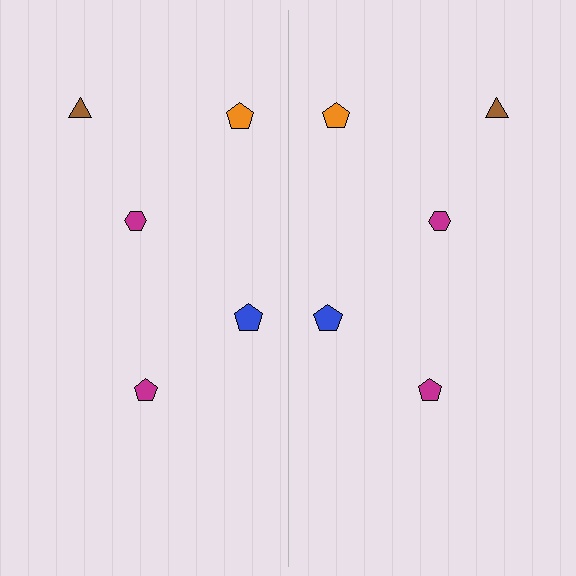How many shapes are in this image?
There are 10 shapes in this image.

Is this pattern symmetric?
Yes, this pattern has bilateral (reflection) symmetry.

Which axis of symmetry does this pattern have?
The pattern has a vertical axis of symmetry running through the center of the image.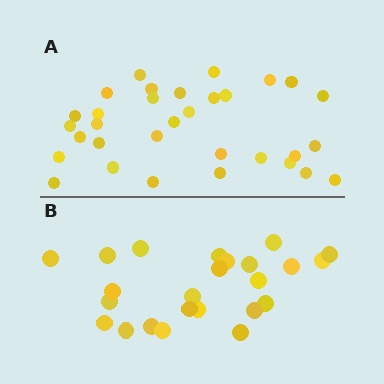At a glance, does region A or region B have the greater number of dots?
Region A (the top region) has more dots.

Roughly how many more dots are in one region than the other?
Region A has roughly 8 or so more dots than region B.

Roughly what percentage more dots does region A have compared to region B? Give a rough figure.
About 35% more.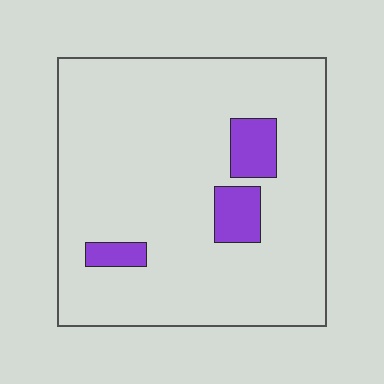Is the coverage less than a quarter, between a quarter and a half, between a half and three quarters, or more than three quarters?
Less than a quarter.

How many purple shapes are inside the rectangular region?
3.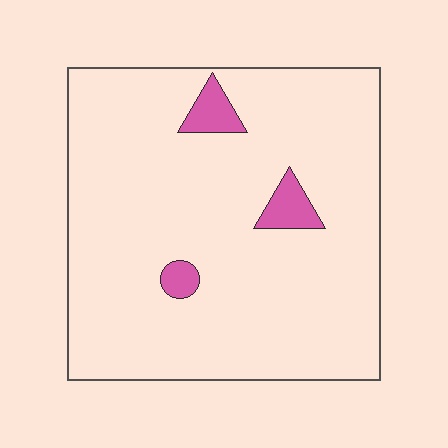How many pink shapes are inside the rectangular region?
3.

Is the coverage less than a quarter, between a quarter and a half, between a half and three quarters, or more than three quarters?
Less than a quarter.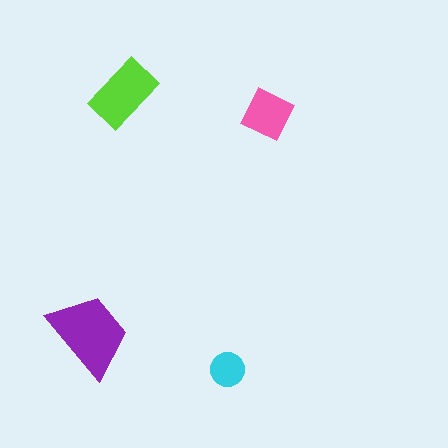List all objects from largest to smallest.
The purple trapezoid, the lime rectangle, the pink diamond, the cyan circle.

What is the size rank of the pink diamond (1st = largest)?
3rd.